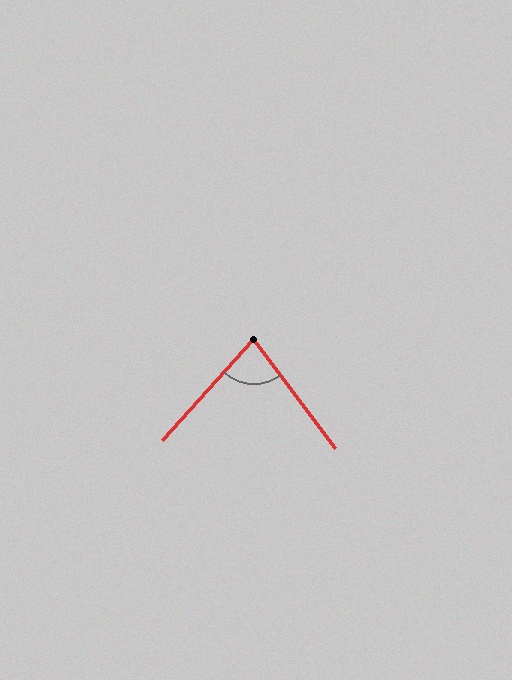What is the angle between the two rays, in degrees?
Approximately 79 degrees.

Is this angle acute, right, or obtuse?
It is acute.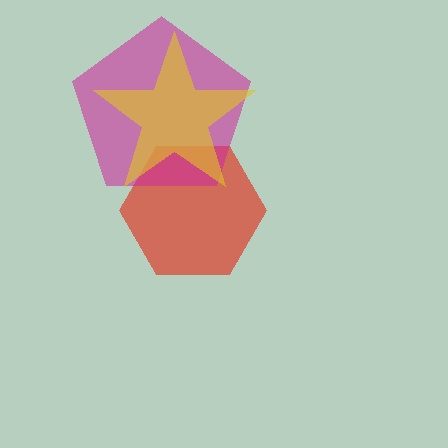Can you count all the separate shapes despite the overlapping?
Yes, there are 3 separate shapes.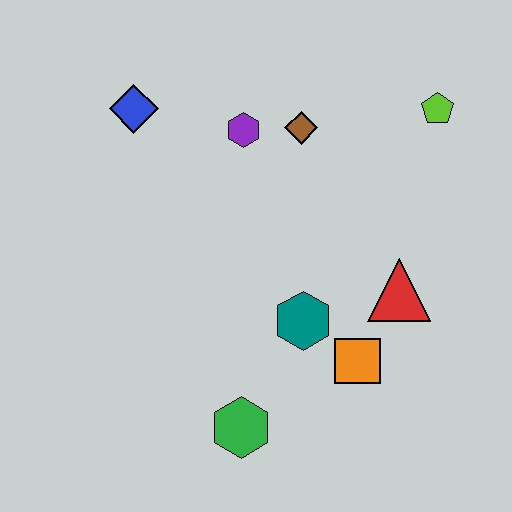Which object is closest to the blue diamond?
The purple hexagon is closest to the blue diamond.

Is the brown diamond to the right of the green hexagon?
Yes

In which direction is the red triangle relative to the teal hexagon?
The red triangle is to the right of the teal hexagon.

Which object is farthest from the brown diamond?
The green hexagon is farthest from the brown diamond.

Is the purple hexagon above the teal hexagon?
Yes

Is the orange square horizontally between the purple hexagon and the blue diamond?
No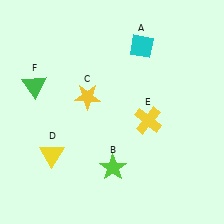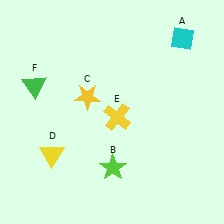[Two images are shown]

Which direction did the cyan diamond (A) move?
The cyan diamond (A) moved right.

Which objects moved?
The objects that moved are: the cyan diamond (A), the yellow cross (E).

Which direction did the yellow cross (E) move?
The yellow cross (E) moved left.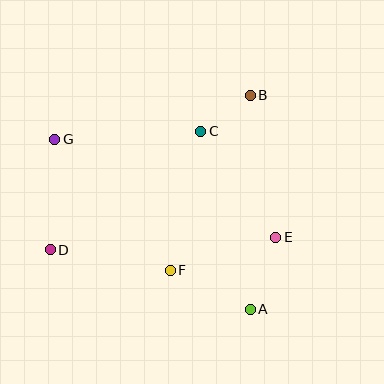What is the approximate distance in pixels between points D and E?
The distance between D and E is approximately 226 pixels.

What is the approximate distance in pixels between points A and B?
The distance between A and B is approximately 214 pixels.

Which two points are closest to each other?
Points B and C are closest to each other.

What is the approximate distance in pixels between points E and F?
The distance between E and F is approximately 111 pixels.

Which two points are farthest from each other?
Points A and G are farthest from each other.